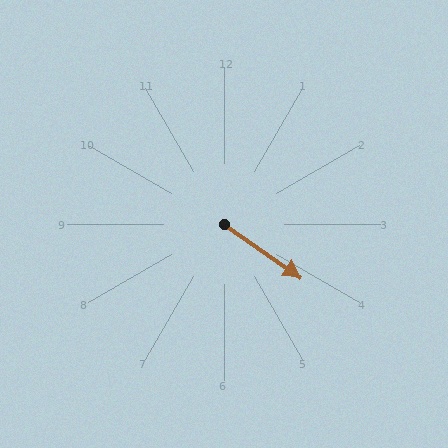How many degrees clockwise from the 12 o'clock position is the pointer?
Approximately 125 degrees.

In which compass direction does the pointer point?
Southeast.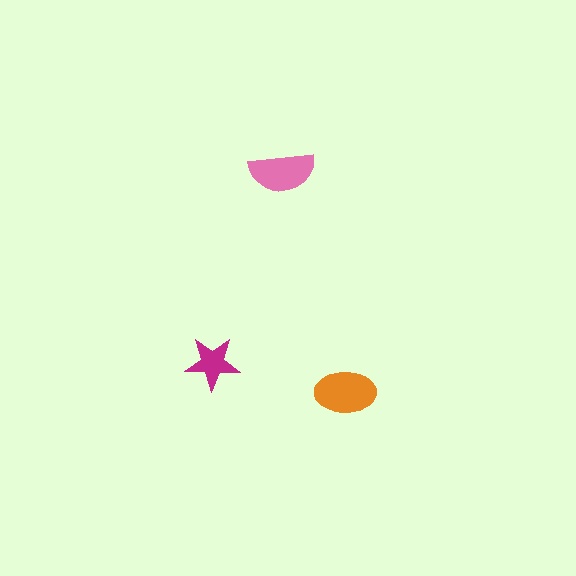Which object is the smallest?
The magenta star.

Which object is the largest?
The orange ellipse.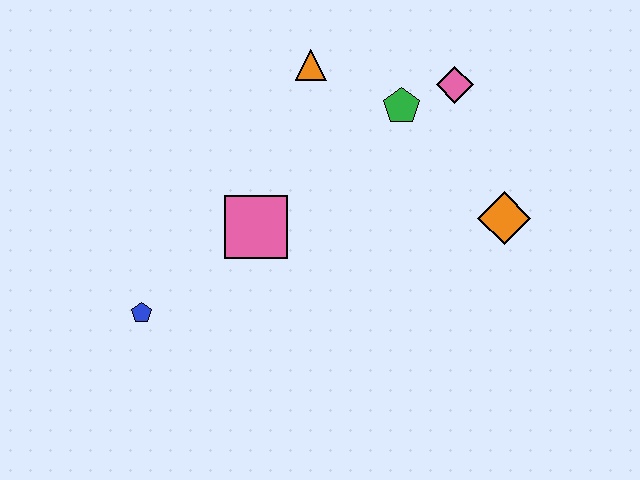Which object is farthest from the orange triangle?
The blue pentagon is farthest from the orange triangle.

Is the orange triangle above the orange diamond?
Yes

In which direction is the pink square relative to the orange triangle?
The pink square is below the orange triangle.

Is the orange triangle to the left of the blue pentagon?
No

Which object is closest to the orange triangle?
The green pentagon is closest to the orange triangle.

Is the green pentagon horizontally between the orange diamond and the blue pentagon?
Yes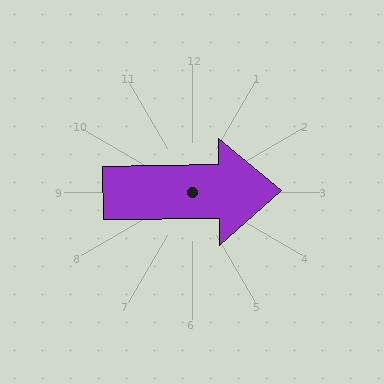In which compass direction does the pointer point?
East.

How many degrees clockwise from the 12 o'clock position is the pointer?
Approximately 89 degrees.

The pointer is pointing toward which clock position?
Roughly 3 o'clock.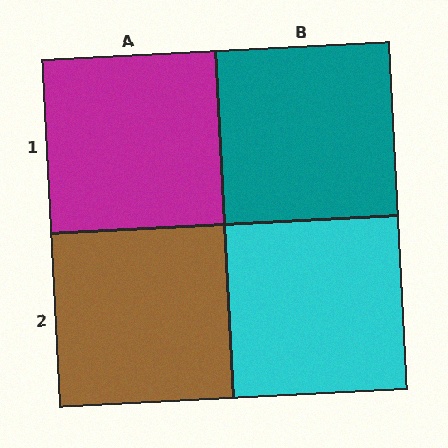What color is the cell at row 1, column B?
Teal.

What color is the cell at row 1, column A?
Magenta.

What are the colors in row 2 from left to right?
Brown, cyan.